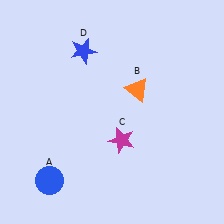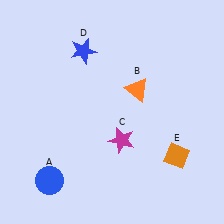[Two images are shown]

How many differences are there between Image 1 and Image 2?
There is 1 difference between the two images.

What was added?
An orange diamond (E) was added in Image 2.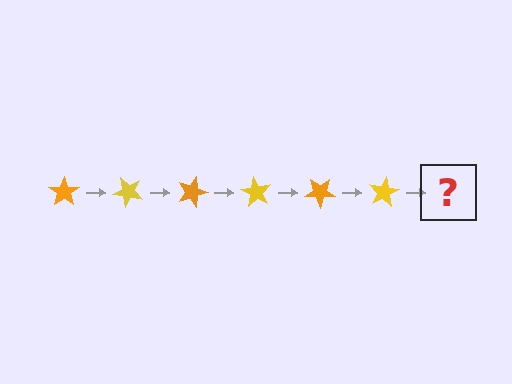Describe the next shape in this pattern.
It should be an orange star, rotated 270 degrees from the start.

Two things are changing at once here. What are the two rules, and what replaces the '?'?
The two rules are that it rotates 45 degrees each step and the color cycles through orange and yellow. The '?' should be an orange star, rotated 270 degrees from the start.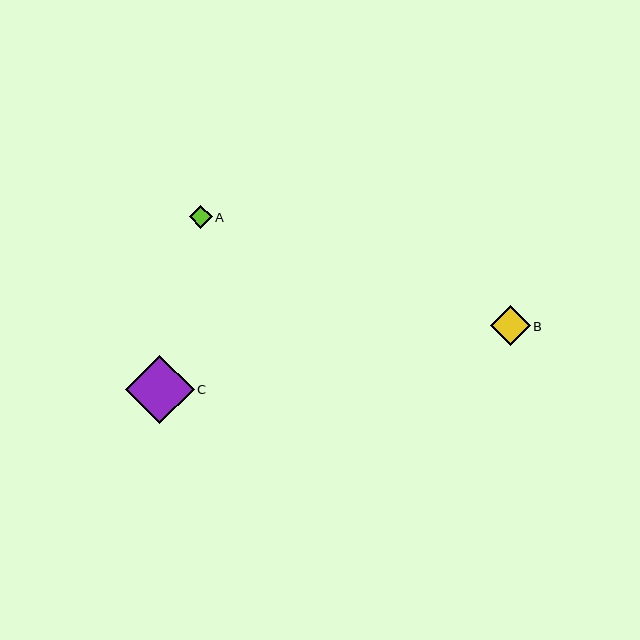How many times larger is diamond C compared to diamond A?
Diamond C is approximately 3.0 times the size of diamond A.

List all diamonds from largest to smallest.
From largest to smallest: C, B, A.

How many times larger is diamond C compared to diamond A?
Diamond C is approximately 3.0 times the size of diamond A.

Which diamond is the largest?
Diamond C is the largest with a size of approximately 69 pixels.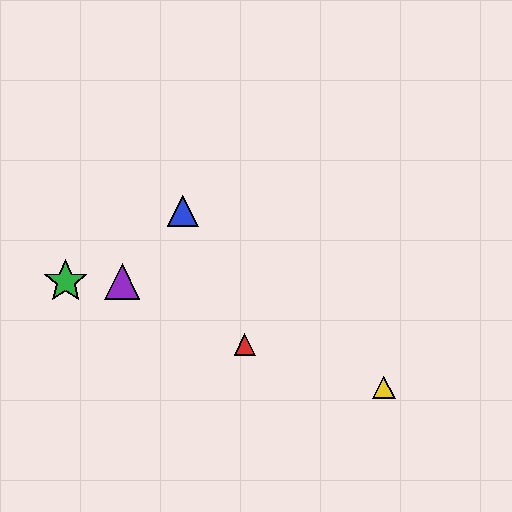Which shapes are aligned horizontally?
The green star, the purple triangle are aligned horizontally.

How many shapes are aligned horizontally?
2 shapes (the green star, the purple triangle) are aligned horizontally.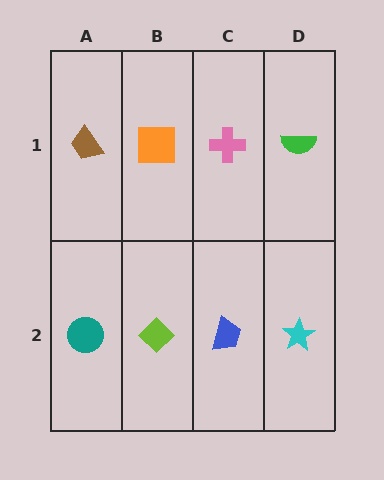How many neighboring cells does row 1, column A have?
2.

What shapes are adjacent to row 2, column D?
A green semicircle (row 1, column D), a blue trapezoid (row 2, column C).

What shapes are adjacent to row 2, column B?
An orange square (row 1, column B), a teal circle (row 2, column A), a blue trapezoid (row 2, column C).